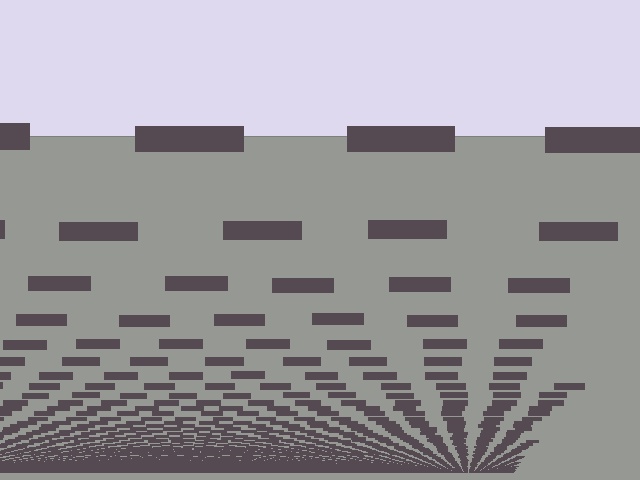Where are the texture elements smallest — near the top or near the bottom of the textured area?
Near the bottom.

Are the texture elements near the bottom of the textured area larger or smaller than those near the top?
Smaller. The gradient is inverted — elements near the bottom are smaller and denser.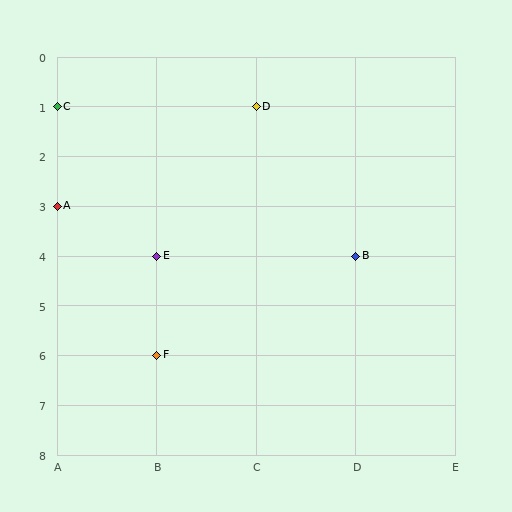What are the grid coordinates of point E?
Point E is at grid coordinates (B, 4).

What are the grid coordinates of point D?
Point D is at grid coordinates (C, 1).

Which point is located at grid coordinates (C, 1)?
Point D is at (C, 1).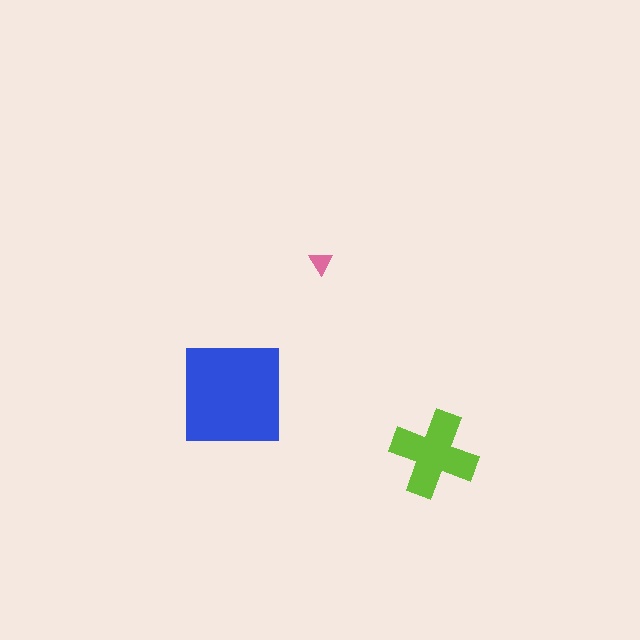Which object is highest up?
The pink triangle is topmost.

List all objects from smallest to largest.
The pink triangle, the lime cross, the blue square.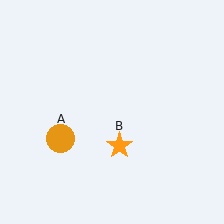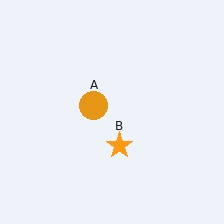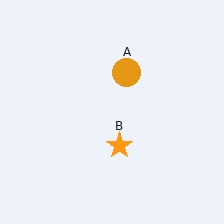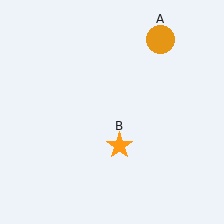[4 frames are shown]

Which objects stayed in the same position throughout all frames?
Orange star (object B) remained stationary.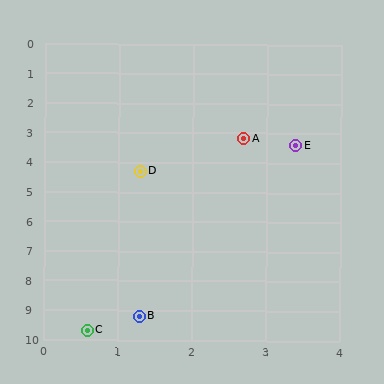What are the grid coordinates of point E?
Point E is at approximately (3.4, 3.4).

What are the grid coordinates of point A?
Point A is at approximately (2.7, 3.2).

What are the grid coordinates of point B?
Point B is at approximately (1.3, 9.2).